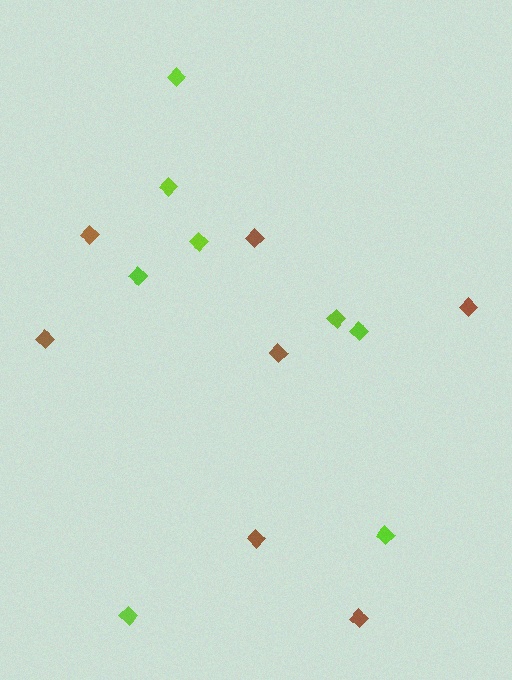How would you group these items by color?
There are 2 groups: one group of lime diamonds (8) and one group of brown diamonds (7).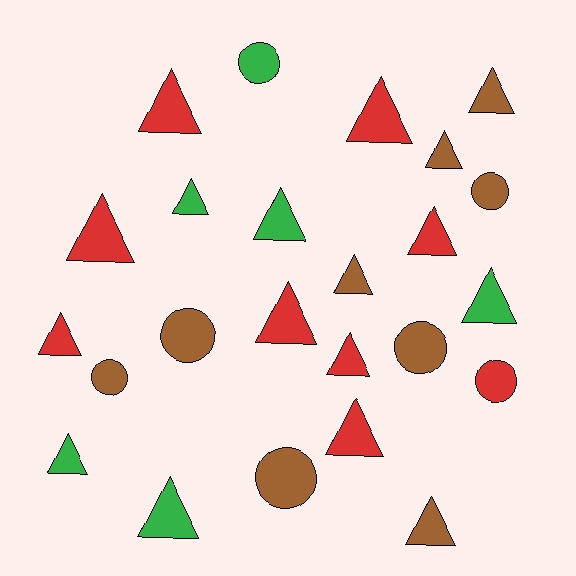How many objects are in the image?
There are 24 objects.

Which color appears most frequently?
Brown, with 9 objects.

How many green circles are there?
There is 1 green circle.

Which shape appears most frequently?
Triangle, with 17 objects.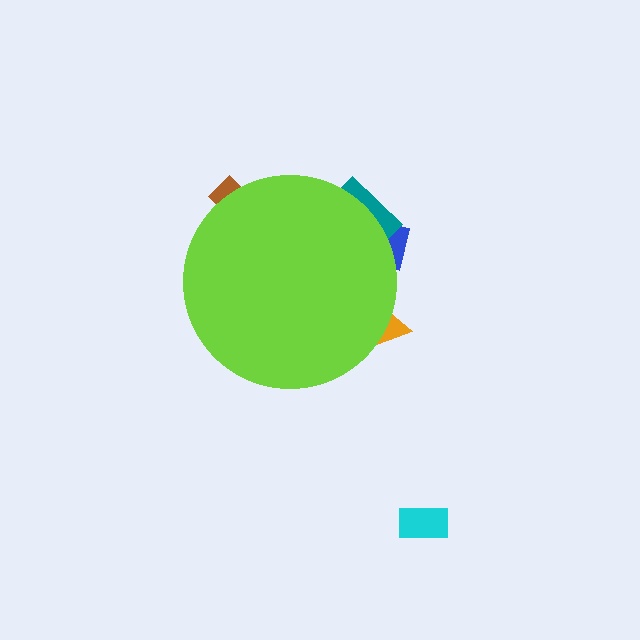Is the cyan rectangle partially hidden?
No, the cyan rectangle is fully visible.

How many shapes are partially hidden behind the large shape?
4 shapes are partially hidden.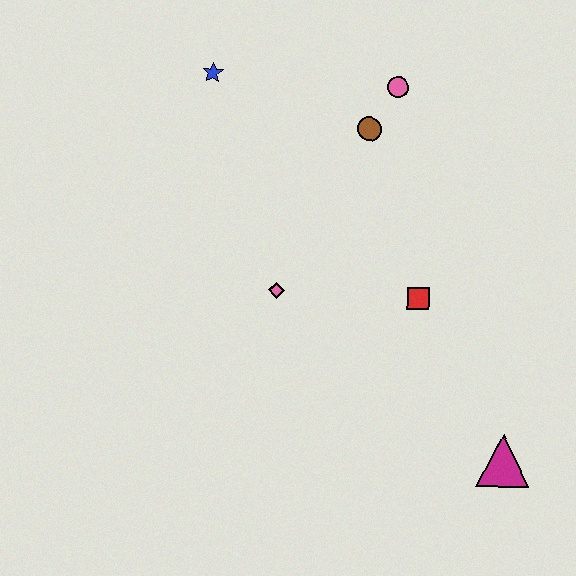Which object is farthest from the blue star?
The magenta triangle is farthest from the blue star.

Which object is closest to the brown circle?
The pink circle is closest to the brown circle.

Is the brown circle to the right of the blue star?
Yes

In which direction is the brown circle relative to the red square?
The brown circle is above the red square.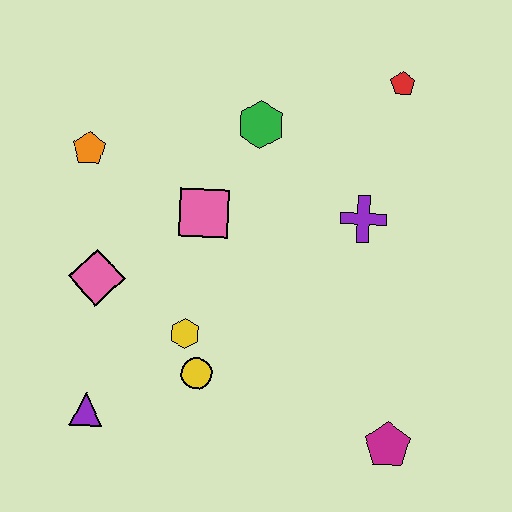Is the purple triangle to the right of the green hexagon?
No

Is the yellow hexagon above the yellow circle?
Yes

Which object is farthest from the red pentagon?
The purple triangle is farthest from the red pentagon.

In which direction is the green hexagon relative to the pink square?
The green hexagon is above the pink square.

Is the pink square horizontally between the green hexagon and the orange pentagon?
Yes